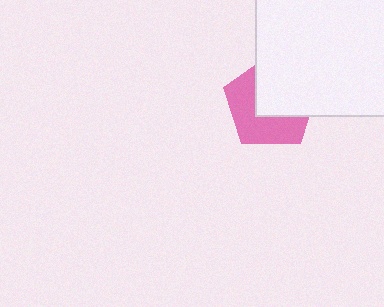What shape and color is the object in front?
The object in front is a white rectangle.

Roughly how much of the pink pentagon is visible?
About half of it is visible (roughly 50%).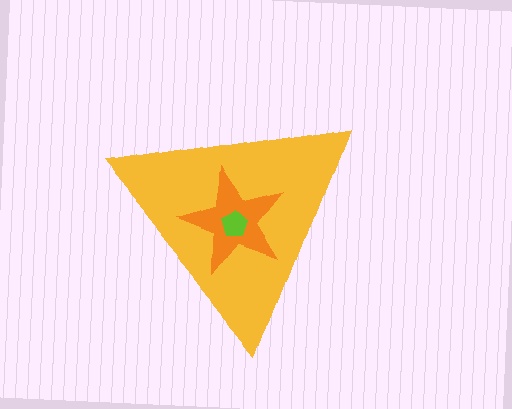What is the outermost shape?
The yellow triangle.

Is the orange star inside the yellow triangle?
Yes.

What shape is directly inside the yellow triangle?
The orange star.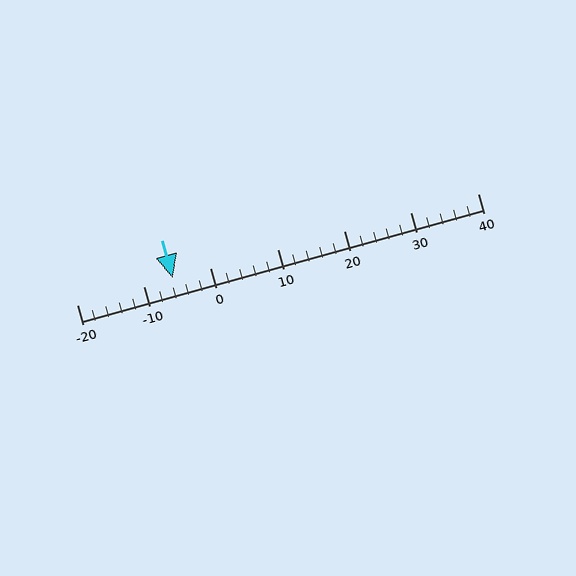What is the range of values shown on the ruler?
The ruler shows values from -20 to 40.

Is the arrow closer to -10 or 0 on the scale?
The arrow is closer to -10.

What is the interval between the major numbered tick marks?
The major tick marks are spaced 10 units apart.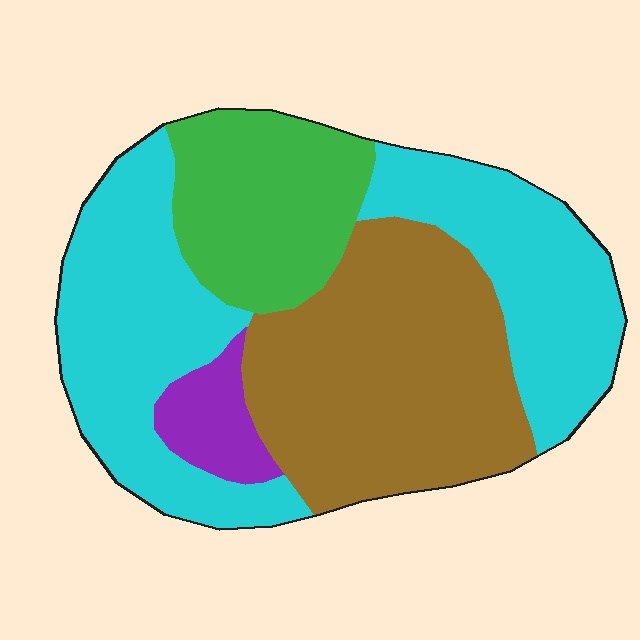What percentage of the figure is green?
Green covers 18% of the figure.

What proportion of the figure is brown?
Brown covers around 35% of the figure.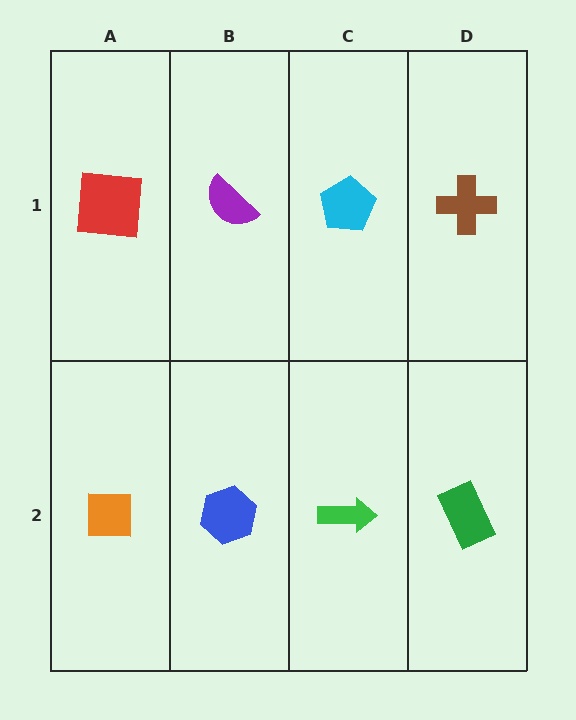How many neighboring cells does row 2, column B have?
3.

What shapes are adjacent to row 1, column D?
A green rectangle (row 2, column D), a cyan pentagon (row 1, column C).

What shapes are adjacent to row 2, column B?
A purple semicircle (row 1, column B), an orange square (row 2, column A), a green arrow (row 2, column C).